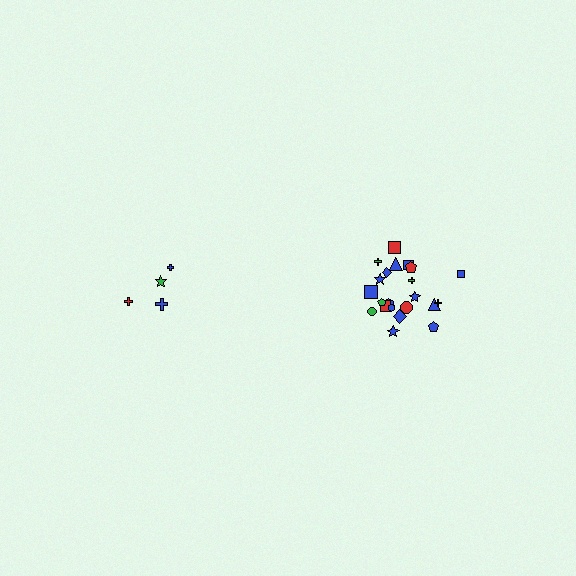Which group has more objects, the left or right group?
The right group.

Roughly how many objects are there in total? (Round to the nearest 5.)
Roughly 25 objects in total.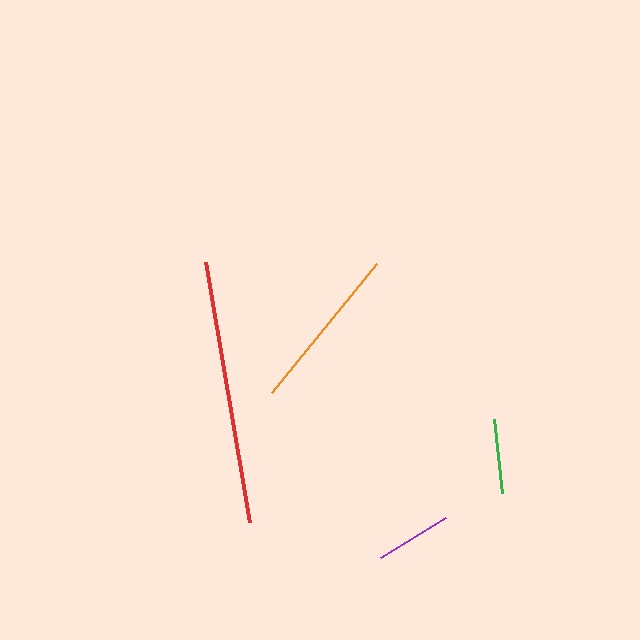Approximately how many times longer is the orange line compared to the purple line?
The orange line is approximately 2.2 times the length of the purple line.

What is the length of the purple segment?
The purple segment is approximately 77 pixels long.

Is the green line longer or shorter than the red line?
The red line is longer than the green line.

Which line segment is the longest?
The red line is the longest at approximately 263 pixels.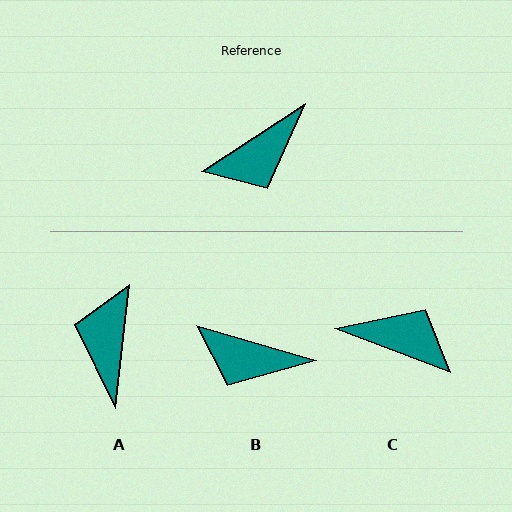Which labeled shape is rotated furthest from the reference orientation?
A, about 130 degrees away.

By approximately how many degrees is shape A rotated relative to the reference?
Approximately 130 degrees clockwise.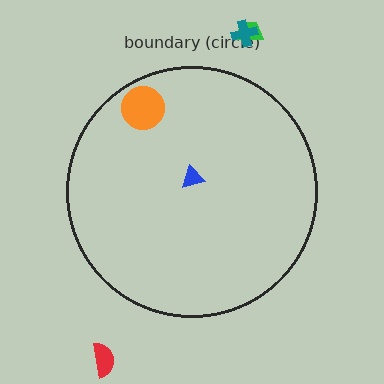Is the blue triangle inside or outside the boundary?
Inside.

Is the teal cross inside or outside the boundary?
Outside.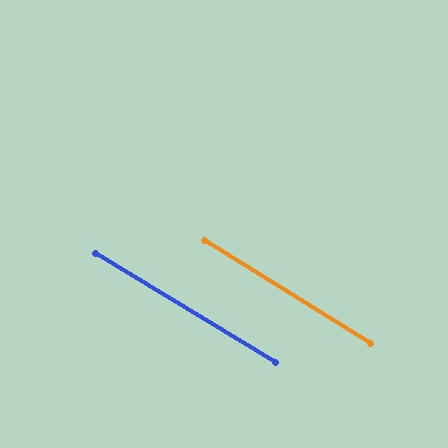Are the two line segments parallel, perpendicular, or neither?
Parallel — their directions differ by only 0.6°.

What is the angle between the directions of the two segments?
Approximately 1 degree.